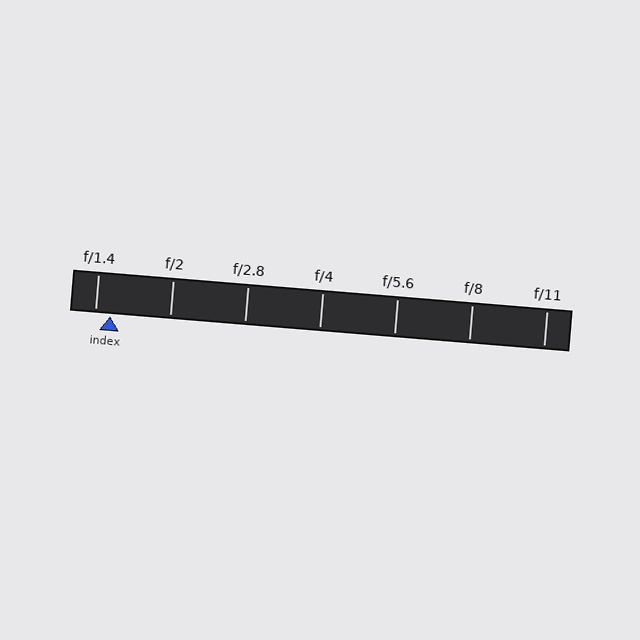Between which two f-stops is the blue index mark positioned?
The index mark is between f/1.4 and f/2.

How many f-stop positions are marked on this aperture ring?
There are 7 f-stop positions marked.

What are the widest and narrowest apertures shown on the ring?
The widest aperture shown is f/1.4 and the narrowest is f/11.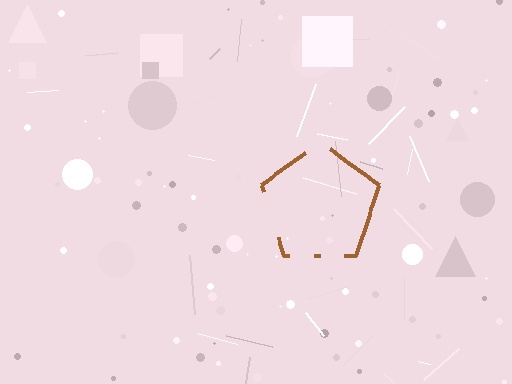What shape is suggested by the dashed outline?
The dashed outline suggests a pentagon.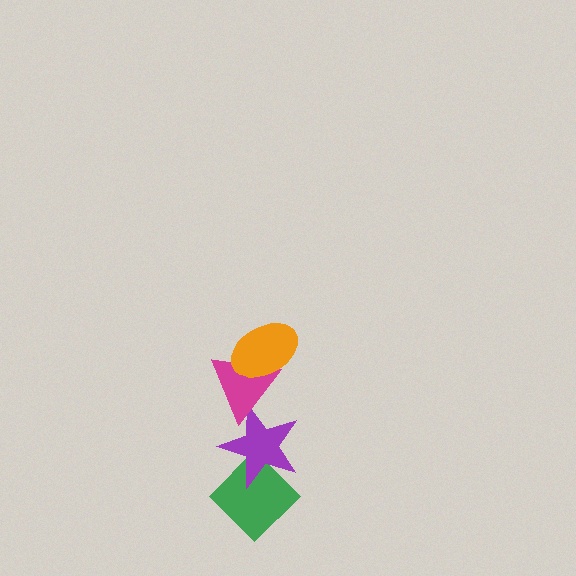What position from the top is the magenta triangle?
The magenta triangle is 2nd from the top.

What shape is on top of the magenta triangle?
The orange ellipse is on top of the magenta triangle.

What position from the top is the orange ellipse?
The orange ellipse is 1st from the top.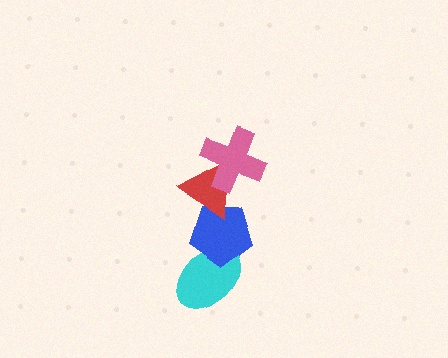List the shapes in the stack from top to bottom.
From top to bottom: the pink cross, the red triangle, the blue pentagon, the cyan ellipse.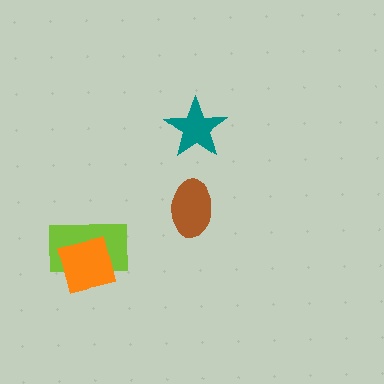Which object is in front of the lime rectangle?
The orange square is in front of the lime rectangle.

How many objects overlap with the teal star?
0 objects overlap with the teal star.